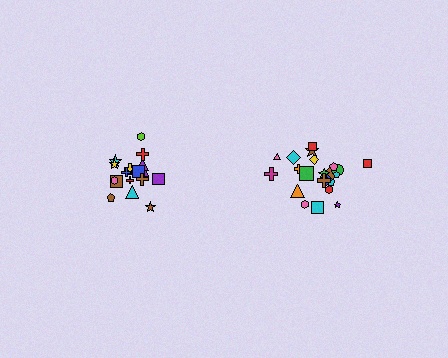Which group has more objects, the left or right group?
The right group.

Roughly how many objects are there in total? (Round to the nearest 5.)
Roughly 40 objects in total.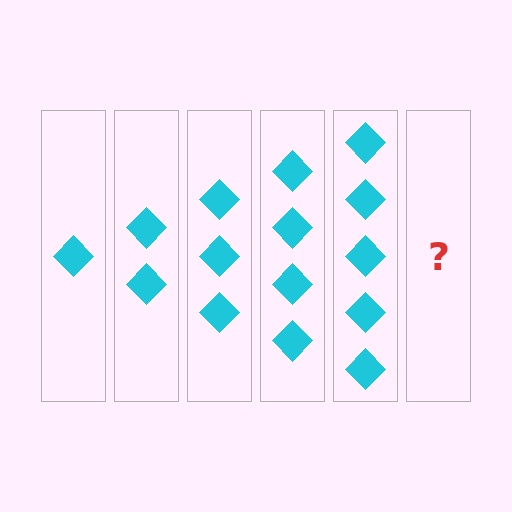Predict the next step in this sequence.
The next step is 6 diamonds.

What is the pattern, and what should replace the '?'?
The pattern is that each step adds one more diamond. The '?' should be 6 diamonds.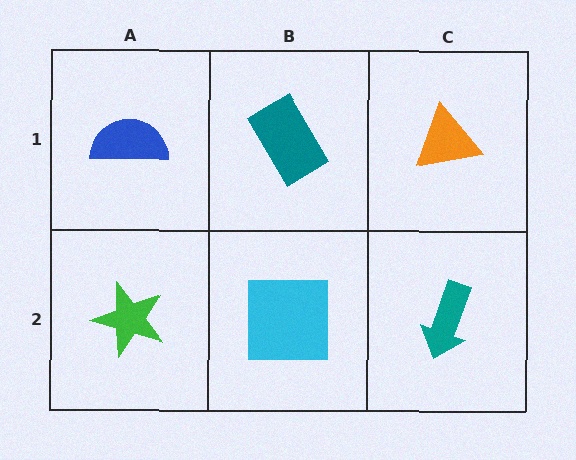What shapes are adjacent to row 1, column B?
A cyan square (row 2, column B), a blue semicircle (row 1, column A), an orange triangle (row 1, column C).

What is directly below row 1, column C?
A teal arrow.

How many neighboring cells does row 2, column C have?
2.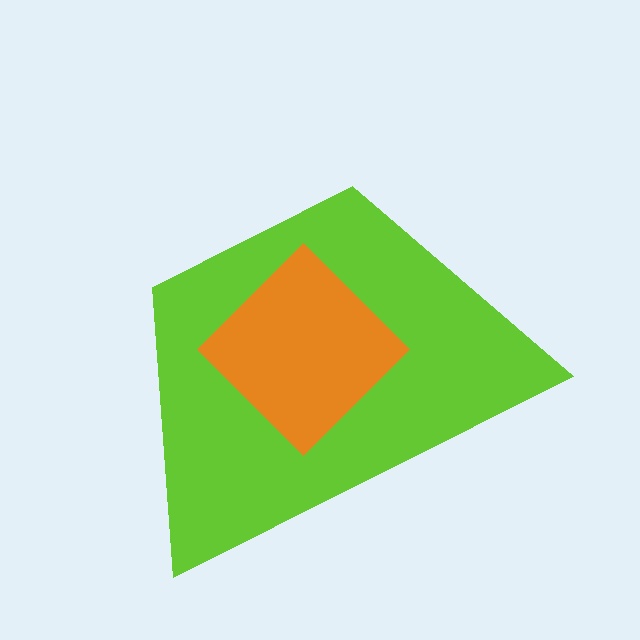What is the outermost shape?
The lime trapezoid.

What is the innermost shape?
The orange diamond.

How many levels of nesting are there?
2.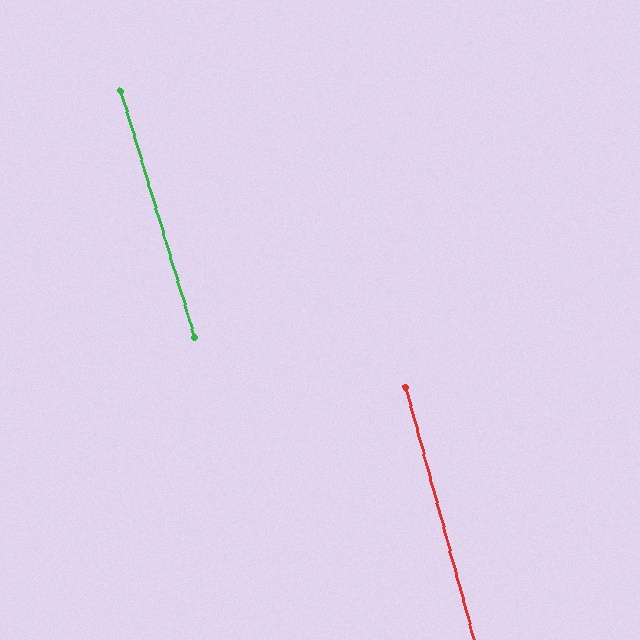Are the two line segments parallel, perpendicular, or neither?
Parallel — their directions differ by only 1.6°.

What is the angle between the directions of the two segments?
Approximately 2 degrees.